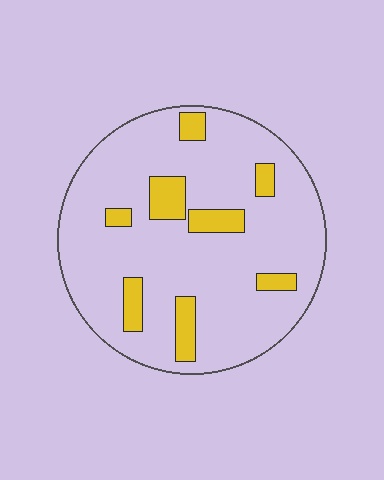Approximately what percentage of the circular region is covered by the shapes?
Approximately 15%.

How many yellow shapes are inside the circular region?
8.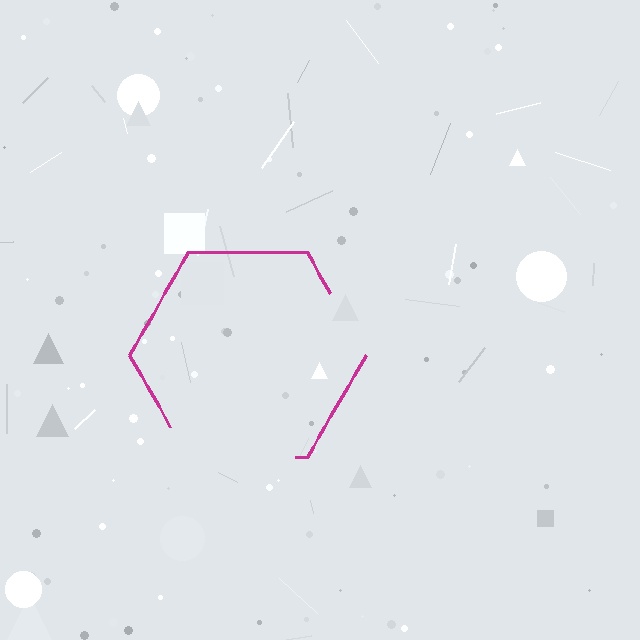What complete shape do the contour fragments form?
The contour fragments form a hexagon.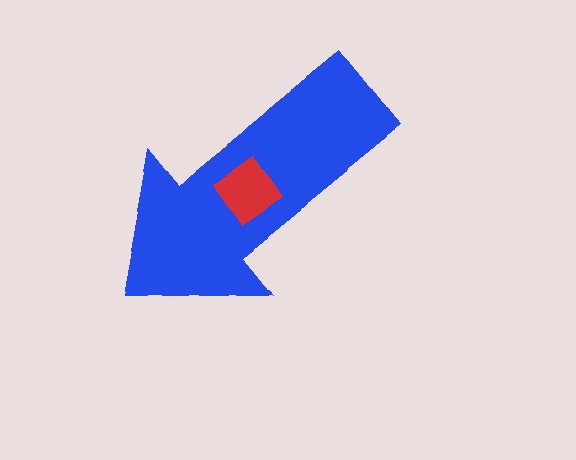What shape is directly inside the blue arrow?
The red diamond.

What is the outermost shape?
The blue arrow.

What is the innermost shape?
The red diamond.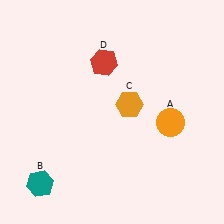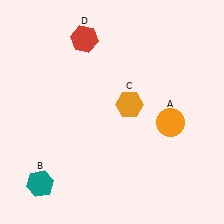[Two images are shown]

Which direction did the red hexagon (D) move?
The red hexagon (D) moved up.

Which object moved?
The red hexagon (D) moved up.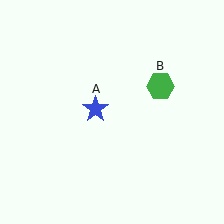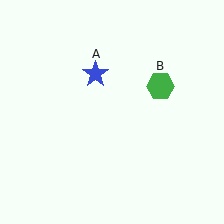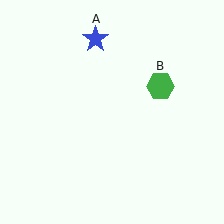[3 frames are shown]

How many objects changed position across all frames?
1 object changed position: blue star (object A).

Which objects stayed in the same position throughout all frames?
Green hexagon (object B) remained stationary.